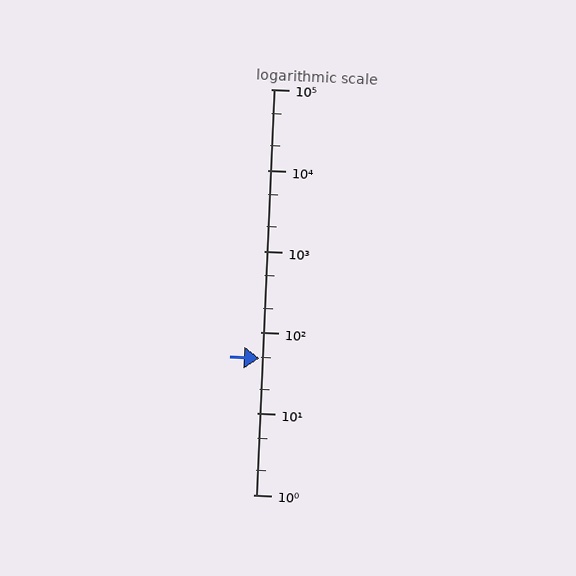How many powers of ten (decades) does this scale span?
The scale spans 5 decades, from 1 to 100000.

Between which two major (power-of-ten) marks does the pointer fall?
The pointer is between 10 and 100.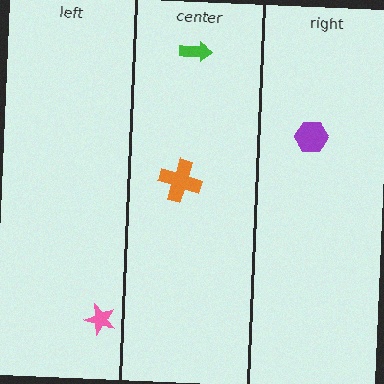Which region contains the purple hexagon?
The right region.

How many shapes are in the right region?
1.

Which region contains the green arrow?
The center region.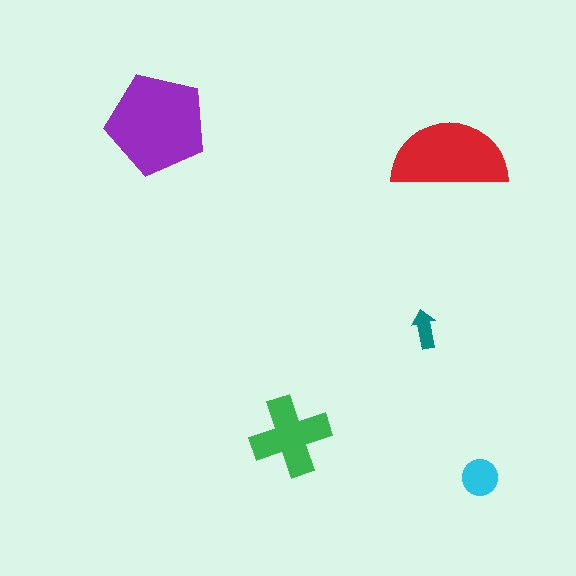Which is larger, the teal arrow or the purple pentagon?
The purple pentagon.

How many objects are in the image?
There are 5 objects in the image.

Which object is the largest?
The purple pentagon.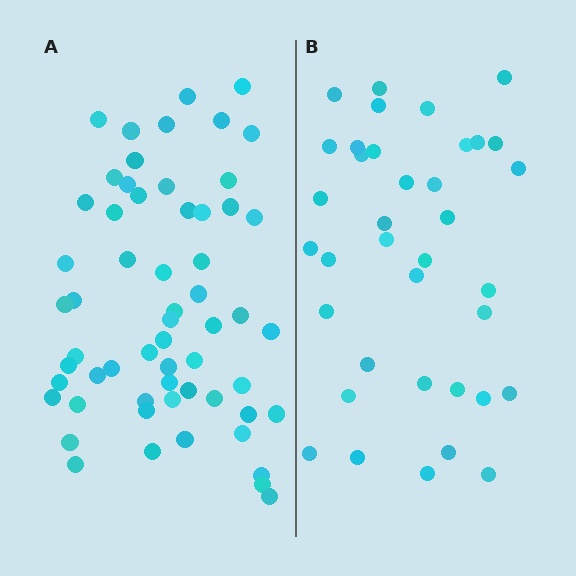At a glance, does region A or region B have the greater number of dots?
Region A (the left region) has more dots.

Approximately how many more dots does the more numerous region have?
Region A has approximately 20 more dots than region B.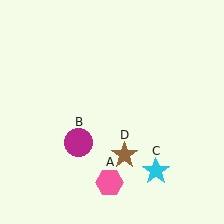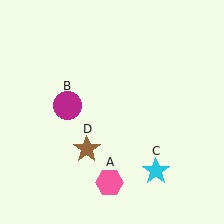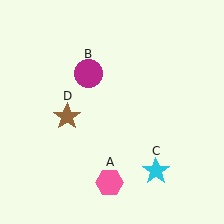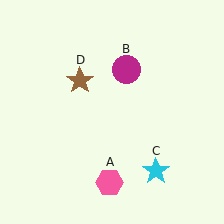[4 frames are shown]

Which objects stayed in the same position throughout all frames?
Pink hexagon (object A) and cyan star (object C) remained stationary.